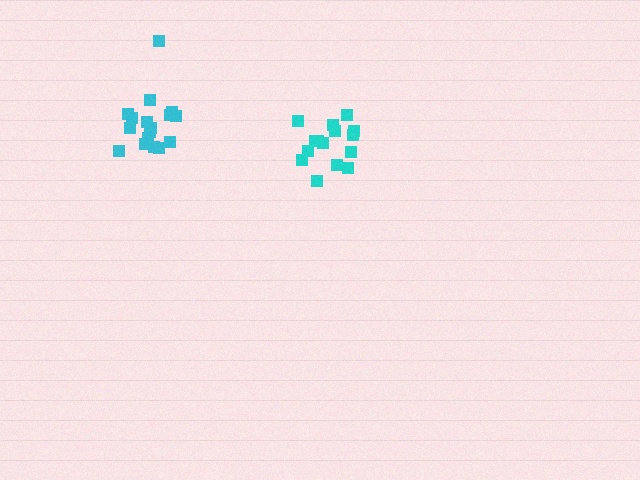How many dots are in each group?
Group 1: 15 dots, Group 2: 17 dots (32 total).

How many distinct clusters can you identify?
There are 2 distinct clusters.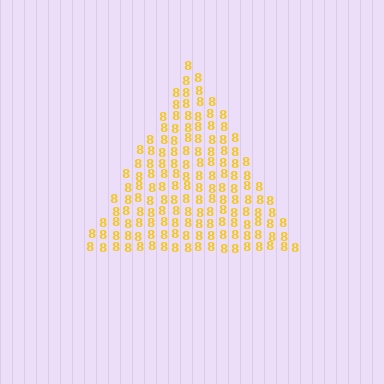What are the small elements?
The small elements are digit 8's.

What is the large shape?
The large shape is a triangle.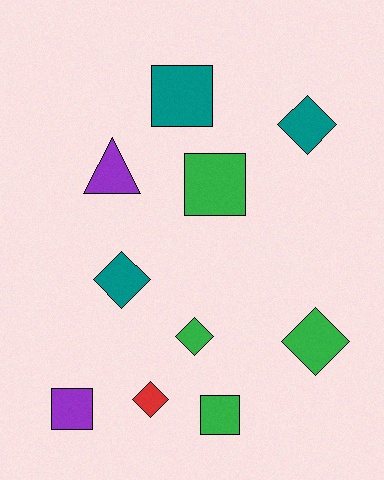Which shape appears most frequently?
Diamond, with 5 objects.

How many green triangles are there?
There are no green triangles.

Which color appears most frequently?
Green, with 4 objects.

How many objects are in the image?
There are 10 objects.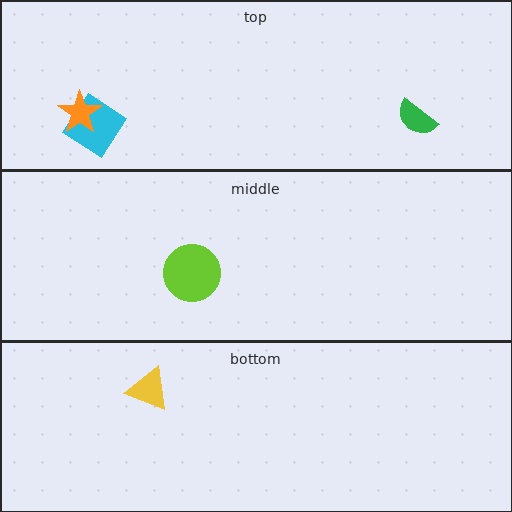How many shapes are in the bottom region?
1.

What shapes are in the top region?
The green semicircle, the cyan diamond, the orange star.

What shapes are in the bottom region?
The yellow triangle.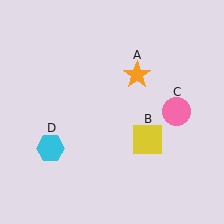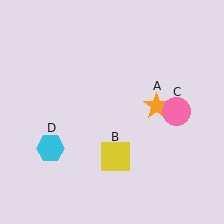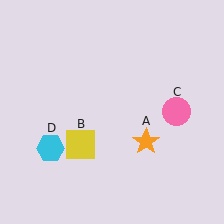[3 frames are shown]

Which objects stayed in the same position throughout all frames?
Pink circle (object C) and cyan hexagon (object D) remained stationary.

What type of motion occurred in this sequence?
The orange star (object A), yellow square (object B) rotated clockwise around the center of the scene.